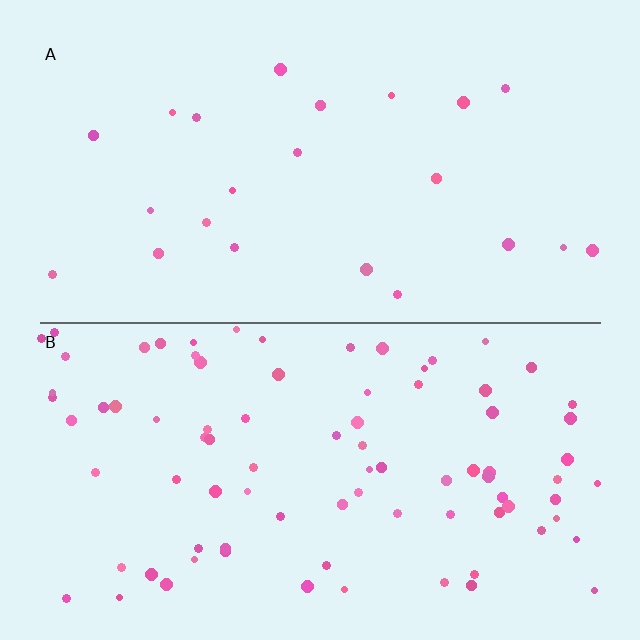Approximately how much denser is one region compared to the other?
Approximately 3.8× — region B over region A.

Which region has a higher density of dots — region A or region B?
B (the bottom).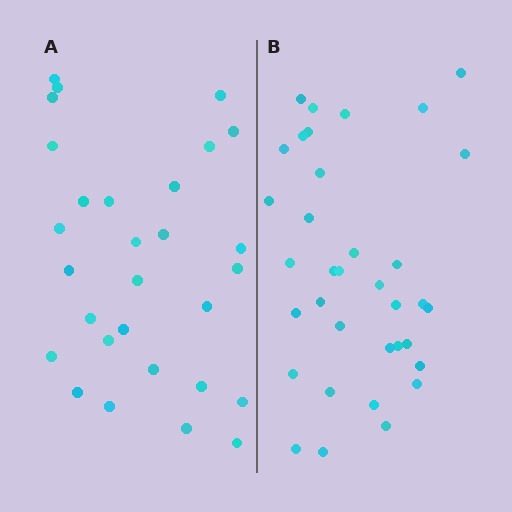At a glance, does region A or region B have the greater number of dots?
Region B (the right region) has more dots.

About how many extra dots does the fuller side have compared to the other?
Region B has about 6 more dots than region A.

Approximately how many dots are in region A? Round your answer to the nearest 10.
About 30 dots. (The exact count is 29, which rounds to 30.)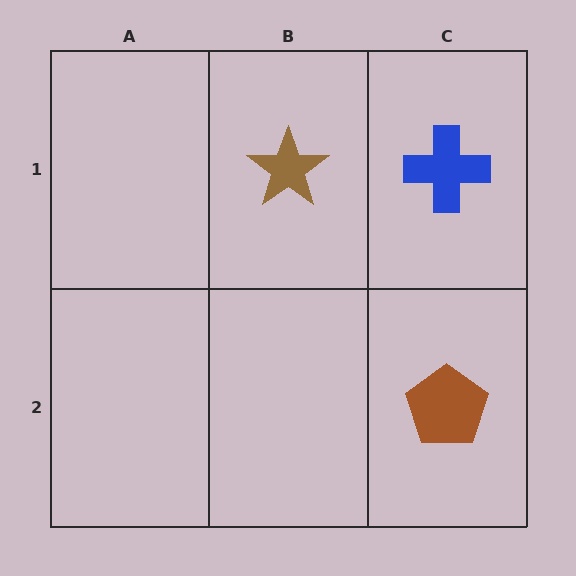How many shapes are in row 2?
1 shape.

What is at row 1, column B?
A brown star.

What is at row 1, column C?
A blue cross.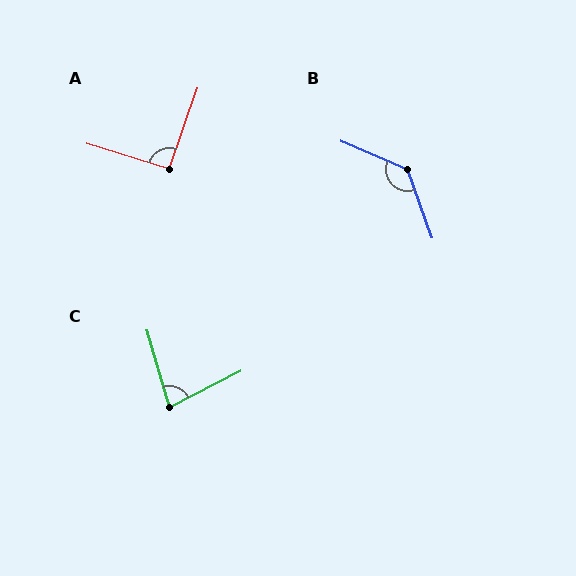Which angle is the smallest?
C, at approximately 79 degrees.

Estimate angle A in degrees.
Approximately 92 degrees.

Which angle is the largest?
B, at approximately 133 degrees.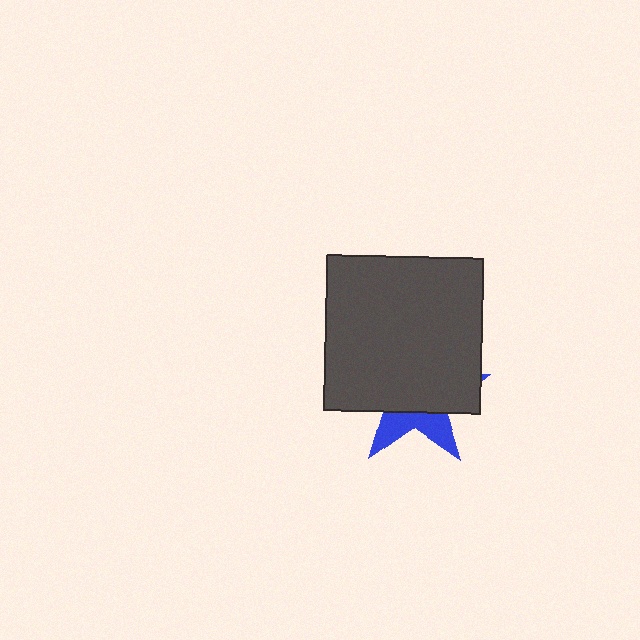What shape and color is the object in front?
The object in front is a dark gray square.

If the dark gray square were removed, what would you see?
You would see the complete blue star.